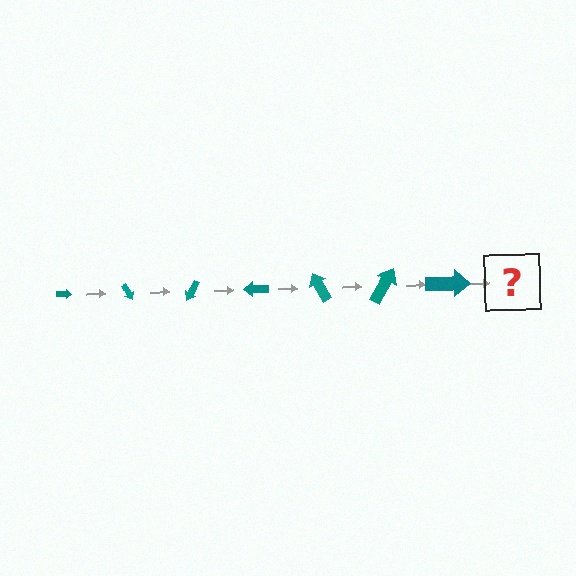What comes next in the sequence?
The next element should be an arrow, larger than the previous one and rotated 420 degrees from the start.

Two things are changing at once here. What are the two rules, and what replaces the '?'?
The two rules are that the arrow grows larger each step and it rotates 60 degrees each step. The '?' should be an arrow, larger than the previous one and rotated 420 degrees from the start.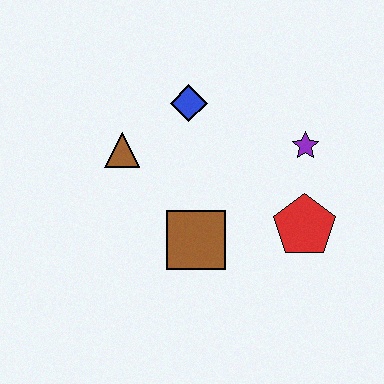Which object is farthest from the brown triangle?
The red pentagon is farthest from the brown triangle.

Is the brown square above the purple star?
No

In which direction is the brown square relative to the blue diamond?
The brown square is below the blue diamond.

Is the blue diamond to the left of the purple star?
Yes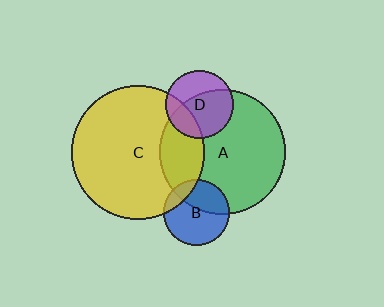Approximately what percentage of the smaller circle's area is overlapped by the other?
Approximately 15%.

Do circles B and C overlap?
Yes.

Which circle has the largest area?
Circle C (yellow).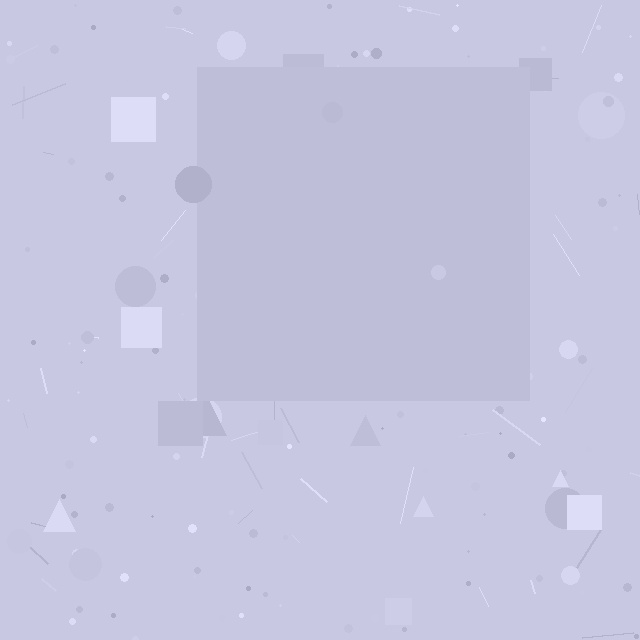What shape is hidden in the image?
A square is hidden in the image.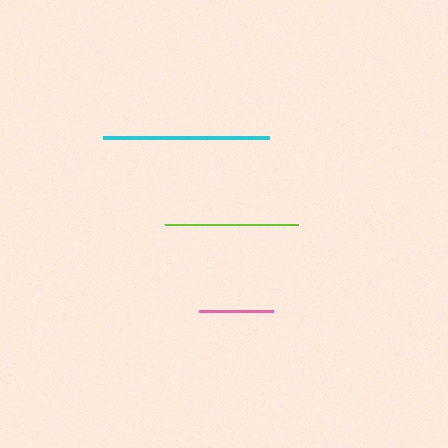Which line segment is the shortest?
The pink line is the shortest at approximately 74 pixels.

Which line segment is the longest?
The cyan line is the longest at approximately 166 pixels.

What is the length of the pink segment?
The pink segment is approximately 74 pixels long.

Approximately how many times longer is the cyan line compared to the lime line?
The cyan line is approximately 1.2 times the length of the lime line.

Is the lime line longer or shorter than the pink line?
The lime line is longer than the pink line.